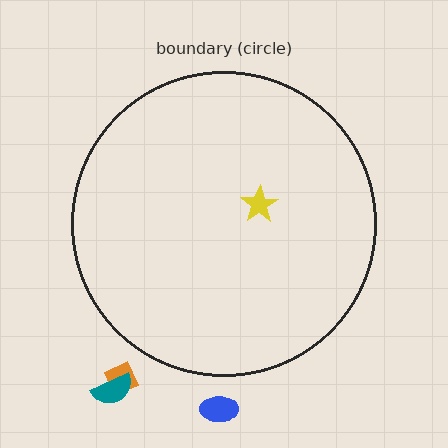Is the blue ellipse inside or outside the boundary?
Outside.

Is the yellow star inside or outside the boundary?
Inside.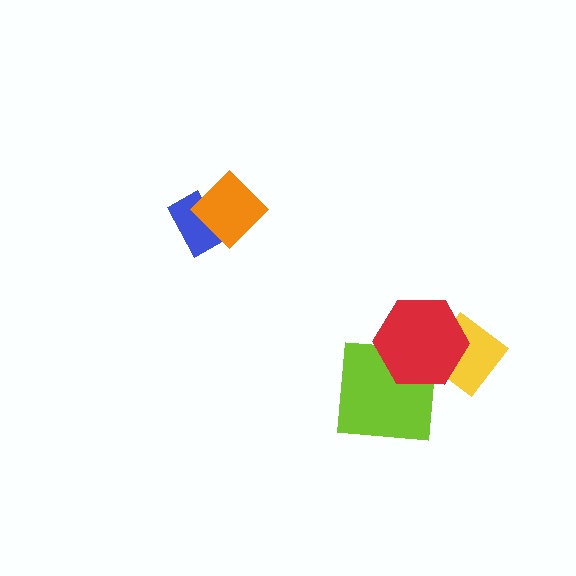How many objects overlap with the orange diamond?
1 object overlaps with the orange diamond.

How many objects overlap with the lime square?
1 object overlaps with the lime square.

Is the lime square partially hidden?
Yes, it is partially covered by another shape.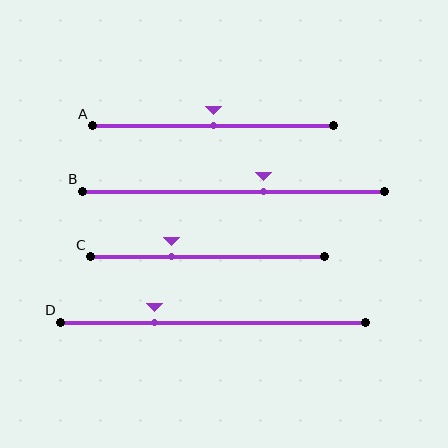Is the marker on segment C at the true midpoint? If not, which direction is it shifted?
No, the marker on segment C is shifted to the left by about 16% of the segment length.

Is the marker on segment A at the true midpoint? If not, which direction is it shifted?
Yes, the marker on segment A is at the true midpoint.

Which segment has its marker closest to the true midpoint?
Segment A has its marker closest to the true midpoint.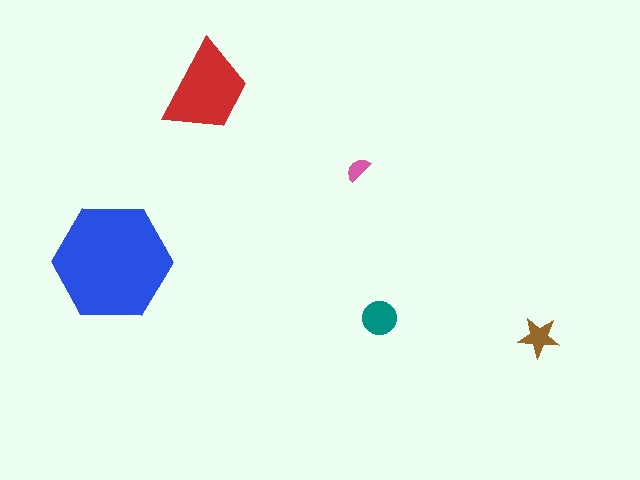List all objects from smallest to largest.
The pink semicircle, the brown star, the teal circle, the red trapezoid, the blue hexagon.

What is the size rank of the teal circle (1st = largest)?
3rd.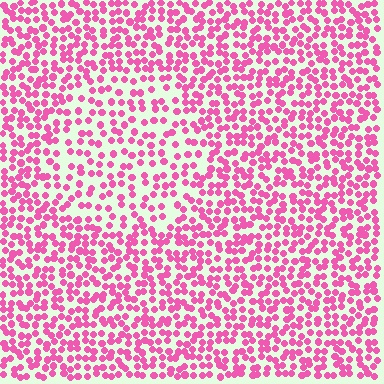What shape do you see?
I see a circle.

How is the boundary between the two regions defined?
The boundary is defined by a change in element density (approximately 1.7x ratio). All elements are the same color, size, and shape.